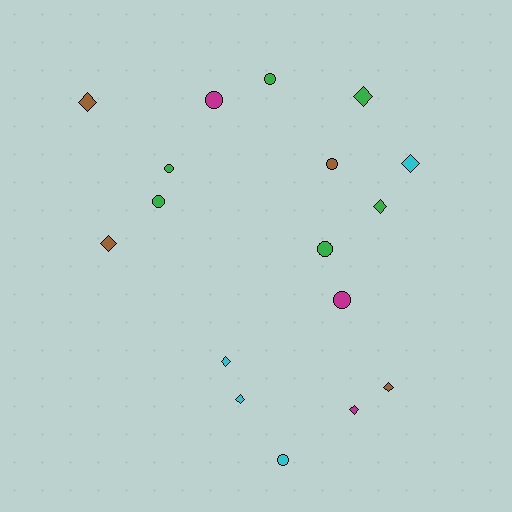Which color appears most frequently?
Green, with 6 objects.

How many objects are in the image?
There are 17 objects.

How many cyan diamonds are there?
There are 3 cyan diamonds.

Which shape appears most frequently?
Diamond, with 9 objects.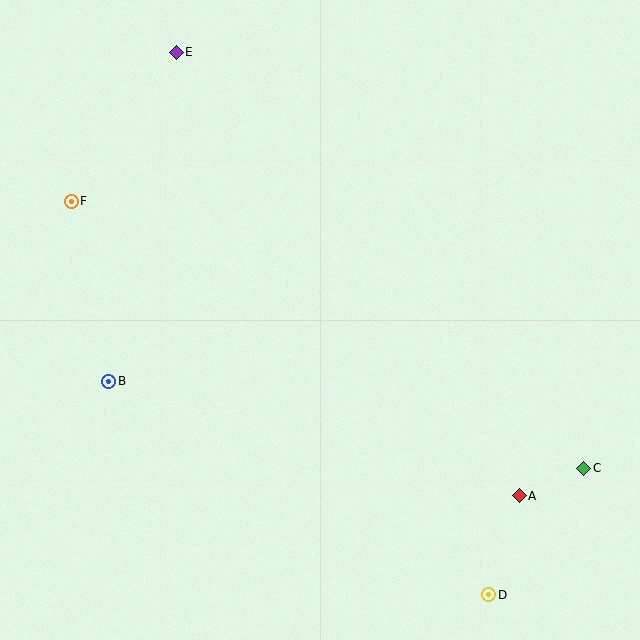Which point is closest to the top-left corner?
Point E is closest to the top-left corner.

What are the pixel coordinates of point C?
Point C is at (584, 468).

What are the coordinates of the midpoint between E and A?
The midpoint between E and A is at (348, 274).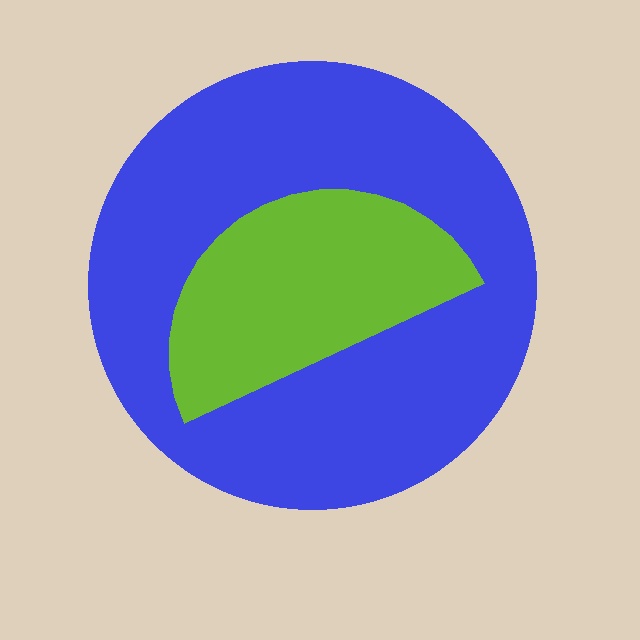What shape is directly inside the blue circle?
The lime semicircle.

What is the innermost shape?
The lime semicircle.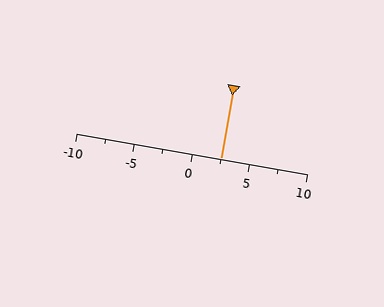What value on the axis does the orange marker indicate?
The marker indicates approximately 2.5.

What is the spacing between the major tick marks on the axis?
The major ticks are spaced 5 apart.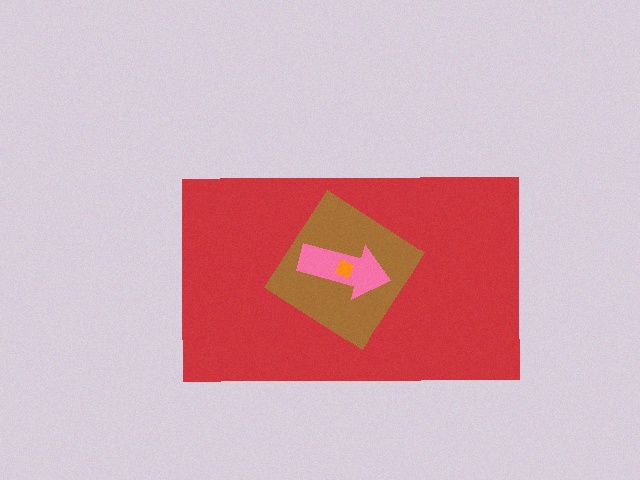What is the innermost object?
The orange square.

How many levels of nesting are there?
4.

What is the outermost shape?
The red rectangle.